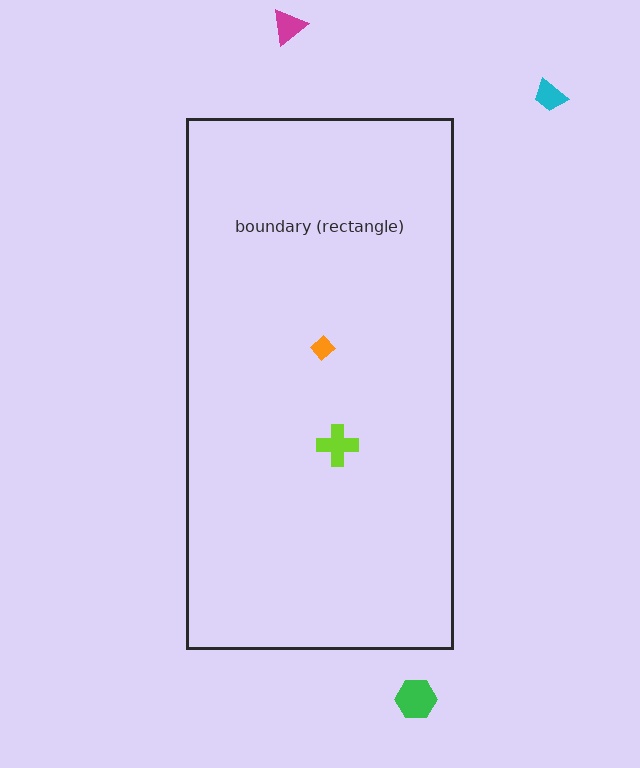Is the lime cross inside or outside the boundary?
Inside.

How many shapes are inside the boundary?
2 inside, 3 outside.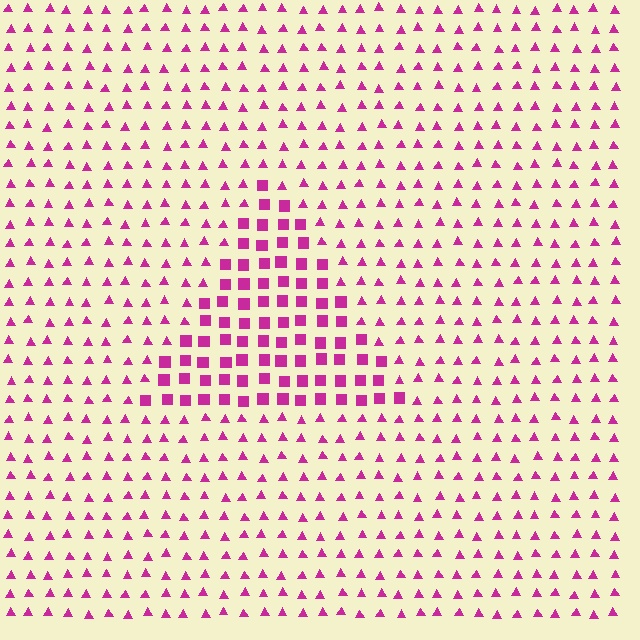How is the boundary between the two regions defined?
The boundary is defined by a change in element shape: squares inside vs. triangles outside. All elements share the same color and spacing.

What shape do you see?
I see a triangle.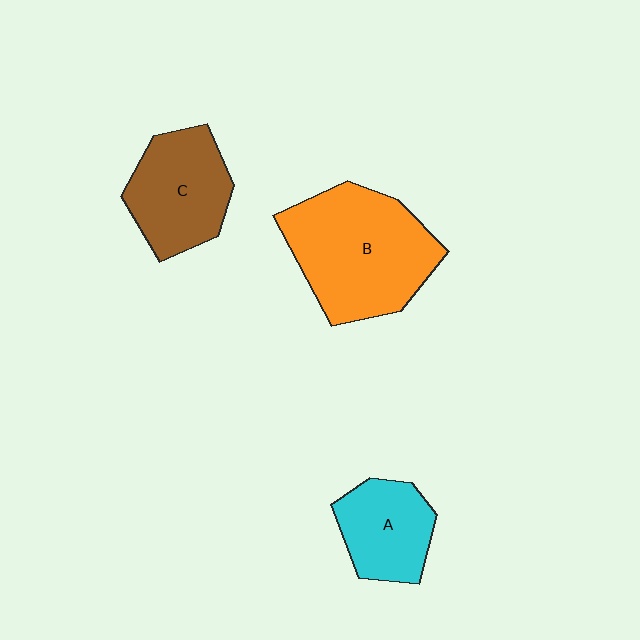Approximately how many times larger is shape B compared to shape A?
Approximately 1.9 times.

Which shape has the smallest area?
Shape A (cyan).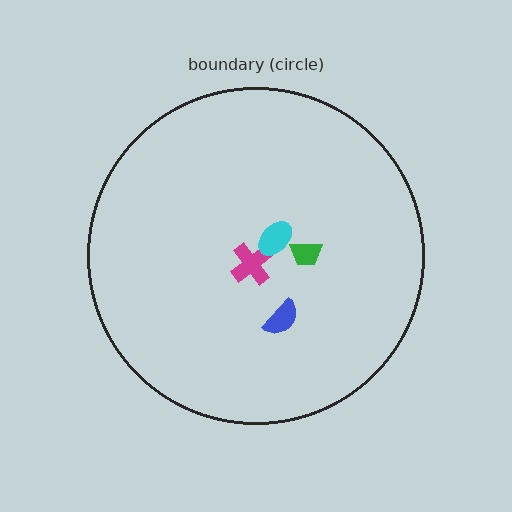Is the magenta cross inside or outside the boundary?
Inside.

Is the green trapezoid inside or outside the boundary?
Inside.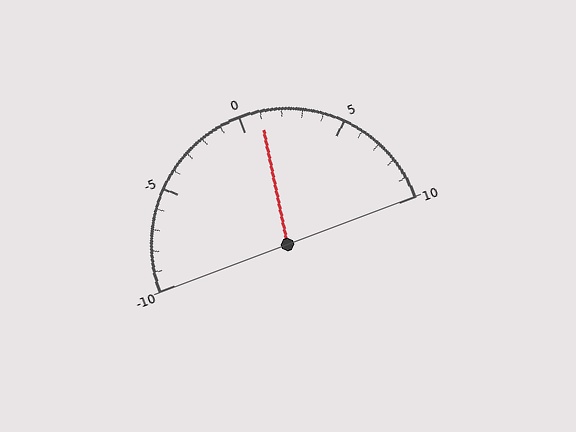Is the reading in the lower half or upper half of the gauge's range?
The reading is in the upper half of the range (-10 to 10).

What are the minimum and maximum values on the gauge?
The gauge ranges from -10 to 10.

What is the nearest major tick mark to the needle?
The nearest major tick mark is 0.